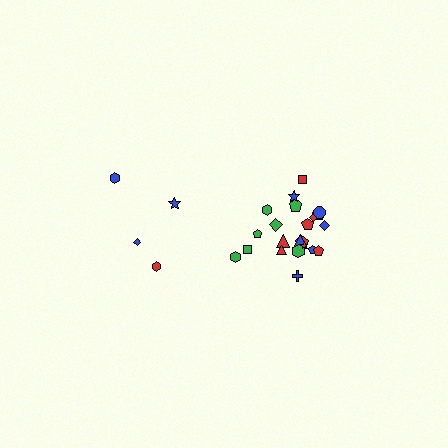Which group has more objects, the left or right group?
The right group.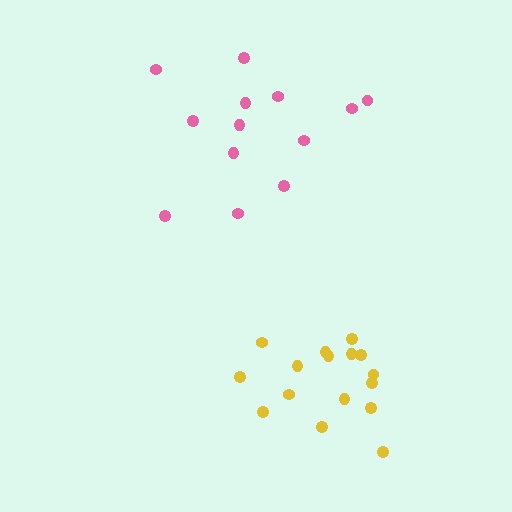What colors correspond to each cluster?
The clusters are colored: pink, yellow.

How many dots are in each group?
Group 1: 13 dots, Group 2: 16 dots (29 total).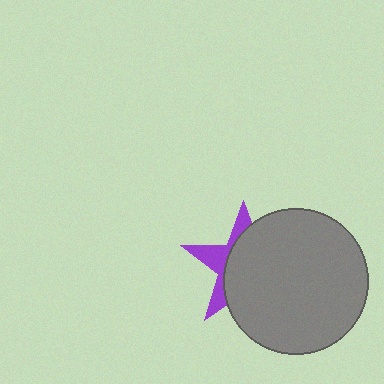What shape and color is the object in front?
The object in front is a gray circle.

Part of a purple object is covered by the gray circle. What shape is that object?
It is a star.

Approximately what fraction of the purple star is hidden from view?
Roughly 68% of the purple star is hidden behind the gray circle.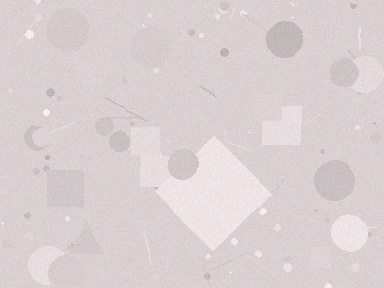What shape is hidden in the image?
A diamond is hidden in the image.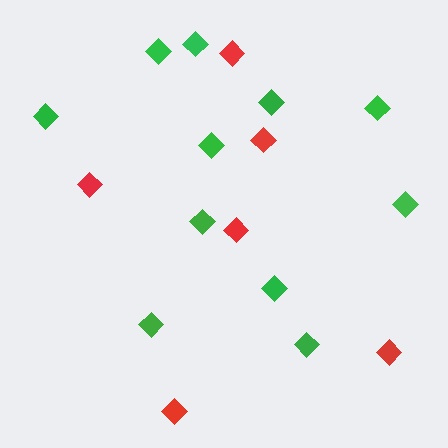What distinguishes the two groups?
There are 2 groups: one group of red diamonds (6) and one group of green diamonds (11).